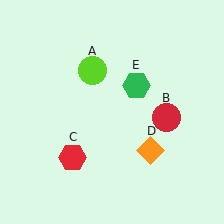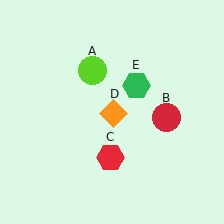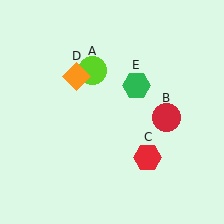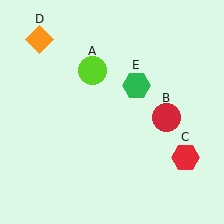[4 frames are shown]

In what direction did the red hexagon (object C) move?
The red hexagon (object C) moved right.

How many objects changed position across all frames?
2 objects changed position: red hexagon (object C), orange diamond (object D).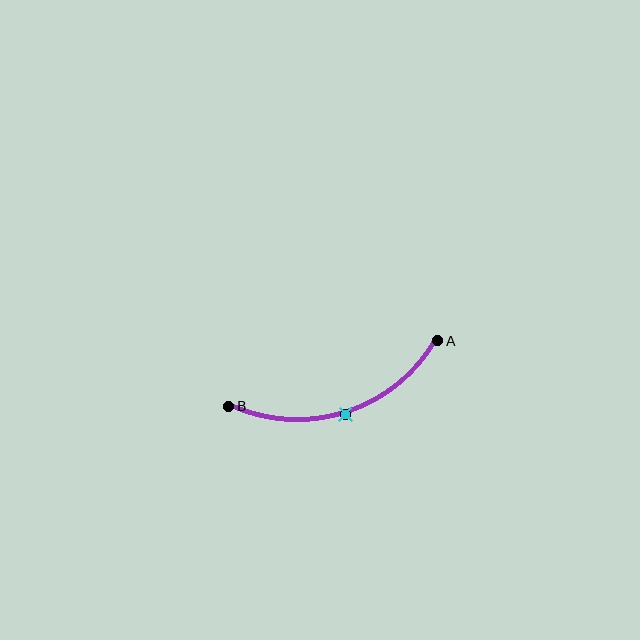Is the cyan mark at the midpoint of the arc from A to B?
Yes. The cyan mark lies on the arc at equal arc-length from both A and B — it is the arc midpoint.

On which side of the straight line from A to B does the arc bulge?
The arc bulges below the straight line connecting A and B.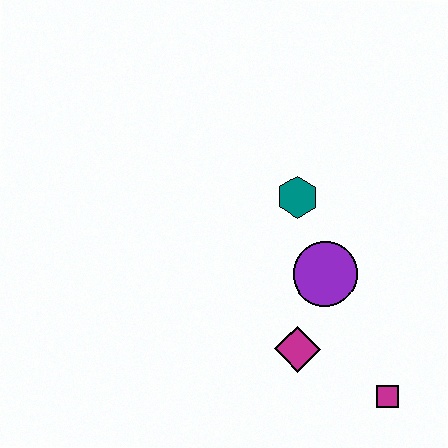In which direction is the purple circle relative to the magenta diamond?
The purple circle is above the magenta diamond.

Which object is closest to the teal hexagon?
The purple circle is closest to the teal hexagon.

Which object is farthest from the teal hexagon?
The magenta square is farthest from the teal hexagon.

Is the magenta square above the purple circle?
No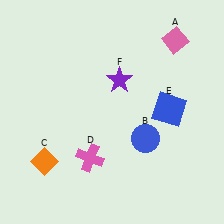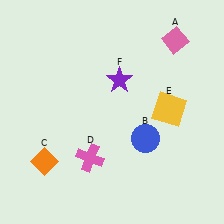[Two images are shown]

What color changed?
The square (E) changed from blue in Image 1 to yellow in Image 2.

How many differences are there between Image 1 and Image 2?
There is 1 difference between the two images.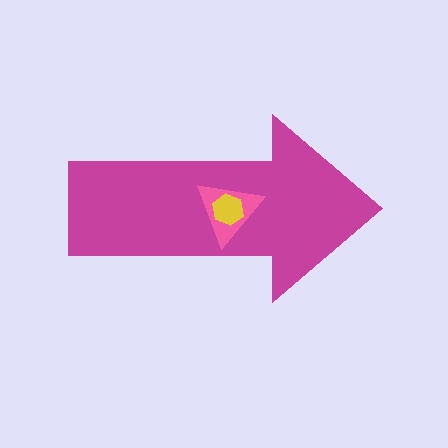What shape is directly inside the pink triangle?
The yellow hexagon.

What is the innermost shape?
The yellow hexagon.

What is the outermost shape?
The magenta arrow.